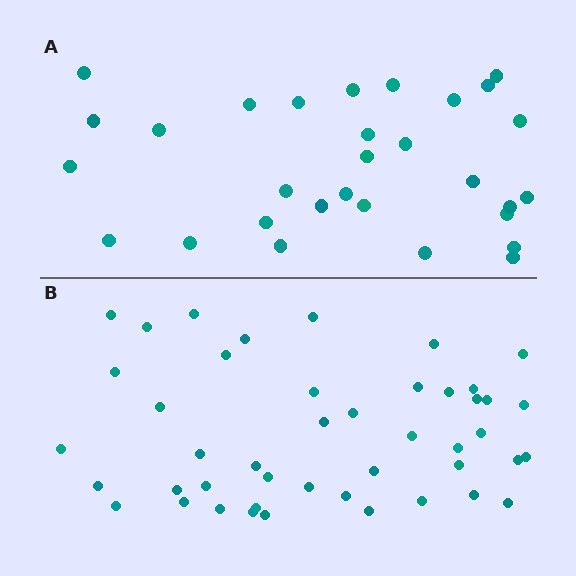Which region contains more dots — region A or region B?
Region B (the bottom region) has more dots.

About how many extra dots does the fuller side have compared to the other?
Region B has approximately 15 more dots than region A.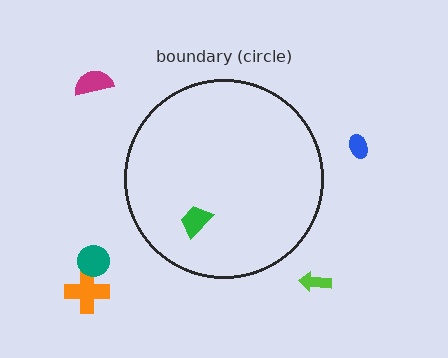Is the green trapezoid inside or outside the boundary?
Inside.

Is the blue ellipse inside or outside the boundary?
Outside.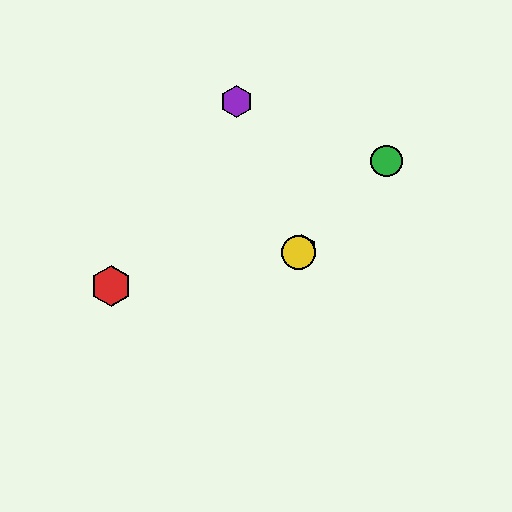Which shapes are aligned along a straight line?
The blue hexagon, the green circle, the yellow circle are aligned along a straight line.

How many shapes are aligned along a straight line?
3 shapes (the blue hexagon, the green circle, the yellow circle) are aligned along a straight line.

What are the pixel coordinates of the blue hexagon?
The blue hexagon is at (301, 249).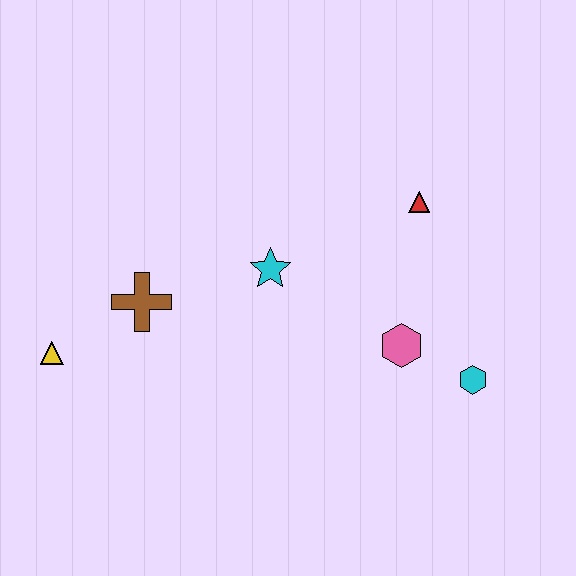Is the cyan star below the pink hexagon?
No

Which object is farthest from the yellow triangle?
The cyan hexagon is farthest from the yellow triangle.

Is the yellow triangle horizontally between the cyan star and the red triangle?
No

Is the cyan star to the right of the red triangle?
No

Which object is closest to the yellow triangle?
The brown cross is closest to the yellow triangle.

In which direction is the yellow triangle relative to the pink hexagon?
The yellow triangle is to the left of the pink hexagon.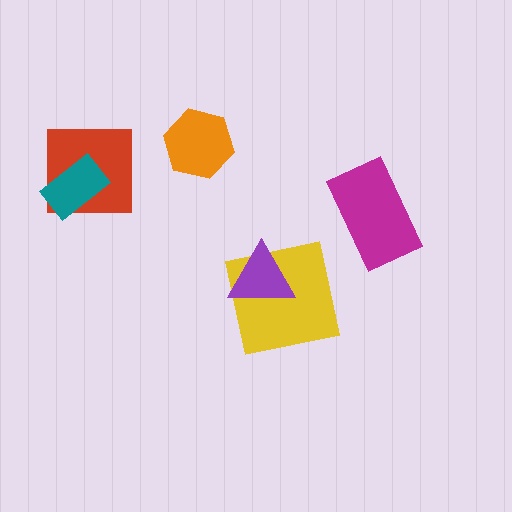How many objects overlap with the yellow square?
1 object overlaps with the yellow square.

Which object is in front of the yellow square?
The purple triangle is in front of the yellow square.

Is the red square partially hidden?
Yes, it is partially covered by another shape.